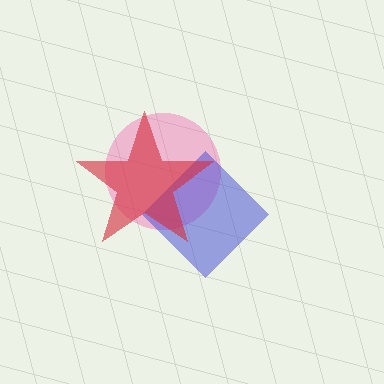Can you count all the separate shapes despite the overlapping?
Yes, there are 3 separate shapes.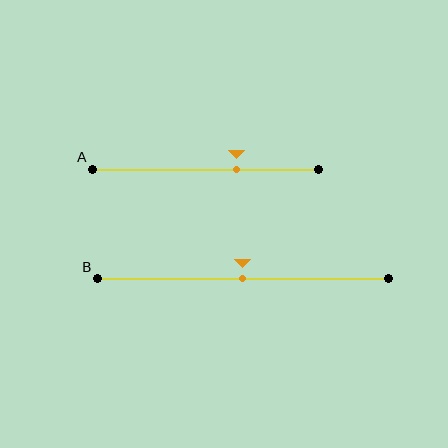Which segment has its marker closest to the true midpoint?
Segment B has its marker closest to the true midpoint.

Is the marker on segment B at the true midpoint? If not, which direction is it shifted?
Yes, the marker on segment B is at the true midpoint.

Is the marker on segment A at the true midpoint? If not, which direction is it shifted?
No, the marker on segment A is shifted to the right by about 14% of the segment length.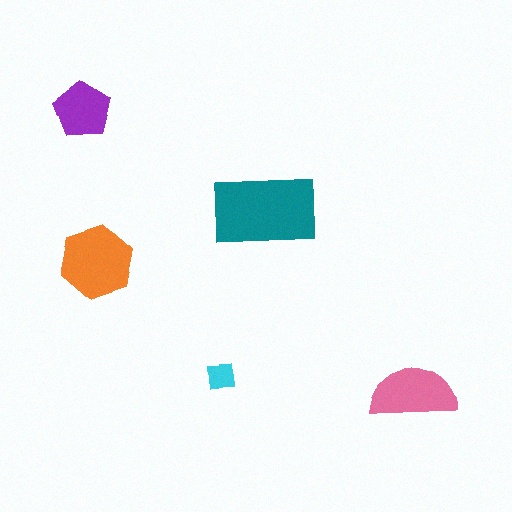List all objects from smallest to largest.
The cyan square, the purple pentagon, the pink semicircle, the orange hexagon, the teal rectangle.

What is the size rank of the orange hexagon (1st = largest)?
2nd.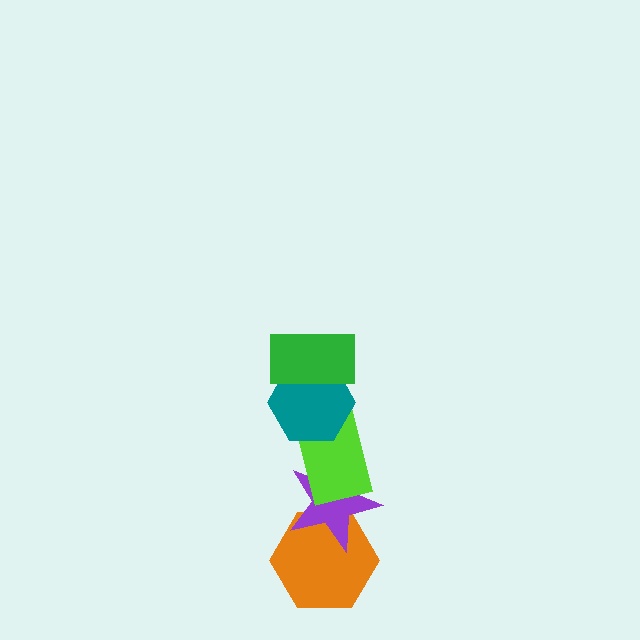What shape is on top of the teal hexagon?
The green rectangle is on top of the teal hexagon.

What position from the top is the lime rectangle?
The lime rectangle is 3rd from the top.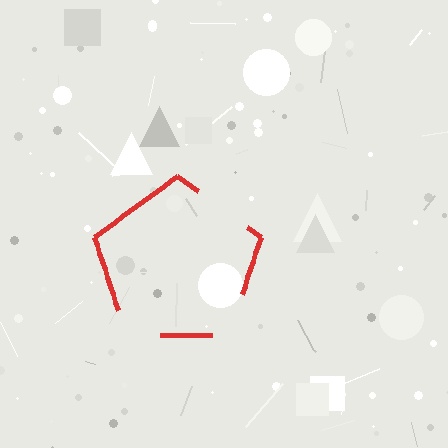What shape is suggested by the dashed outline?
The dashed outline suggests a pentagon.